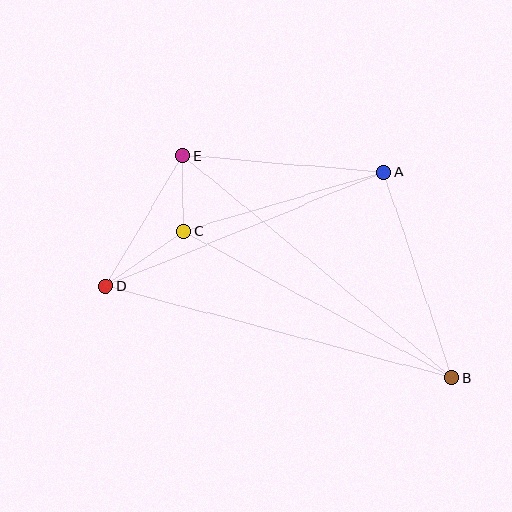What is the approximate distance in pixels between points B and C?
The distance between B and C is approximately 306 pixels.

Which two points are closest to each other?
Points C and E are closest to each other.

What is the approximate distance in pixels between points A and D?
The distance between A and D is approximately 301 pixels.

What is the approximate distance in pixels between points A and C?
The distance between A and C is approximately 209 pixels.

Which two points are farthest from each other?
Points B and D are farthest from each other.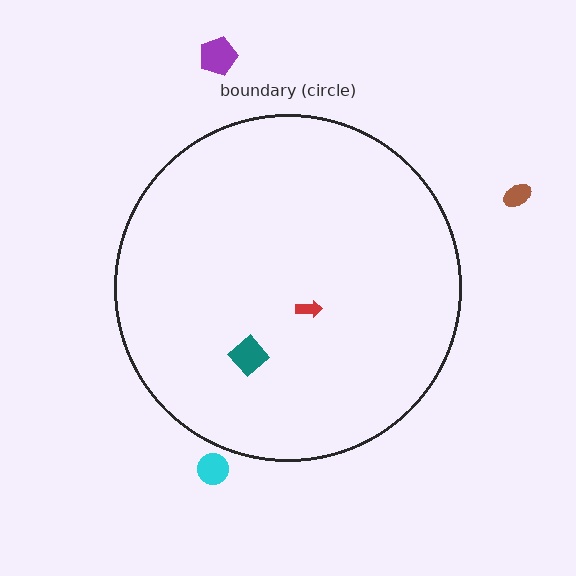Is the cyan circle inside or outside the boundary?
Outside.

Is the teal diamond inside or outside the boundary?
Inside.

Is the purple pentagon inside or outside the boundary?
Outside.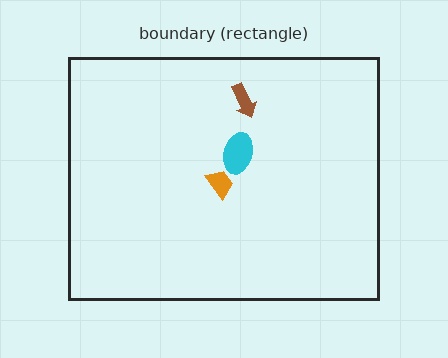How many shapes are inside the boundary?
3 inside, 0 outside.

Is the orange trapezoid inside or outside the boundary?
Inside.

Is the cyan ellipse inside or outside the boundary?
Inside.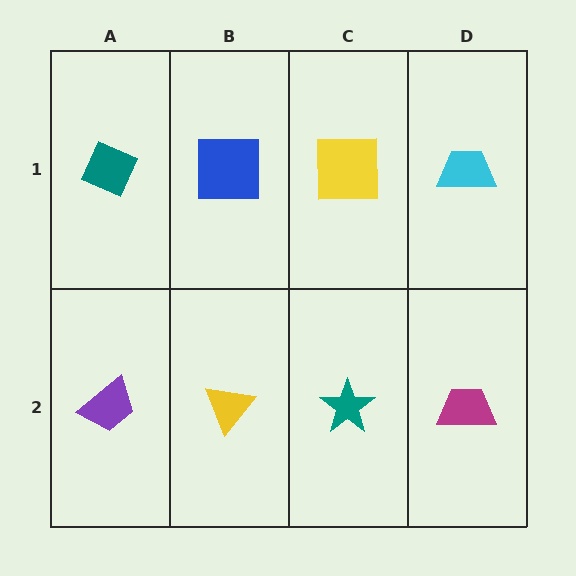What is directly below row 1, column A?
A purple trapezoid.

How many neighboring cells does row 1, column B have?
3.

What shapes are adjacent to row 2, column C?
A yellow square (row 1, column C), a yellow triangle (row 2, column B), a magenta trapezoid (row 2, column D).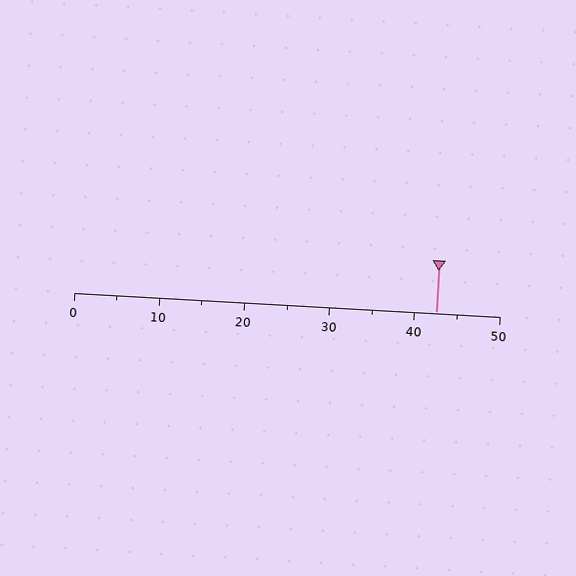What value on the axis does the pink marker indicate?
The marker indicates approximately 42.5.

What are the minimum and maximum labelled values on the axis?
The axis runs from 0 to 50.